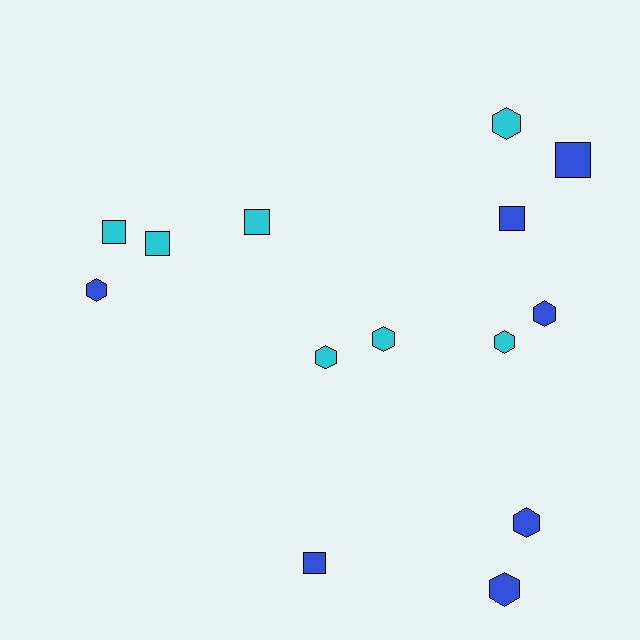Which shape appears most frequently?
Hexagon, with 8 objects.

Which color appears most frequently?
Blue, with 7 objects.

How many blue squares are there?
There are 3 blue squares.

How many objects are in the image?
There are 14 objects.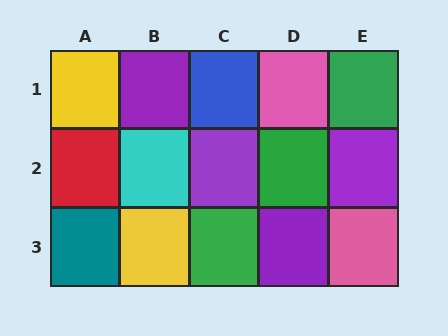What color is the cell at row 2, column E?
Purple.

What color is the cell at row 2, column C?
Purple.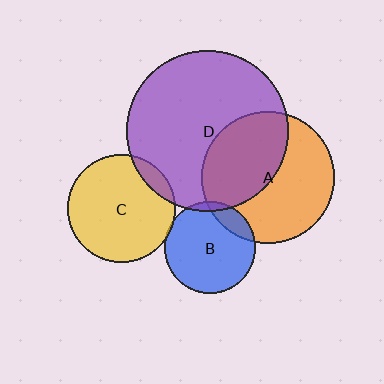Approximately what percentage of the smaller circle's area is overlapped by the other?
Approximately 5%.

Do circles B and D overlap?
Yes.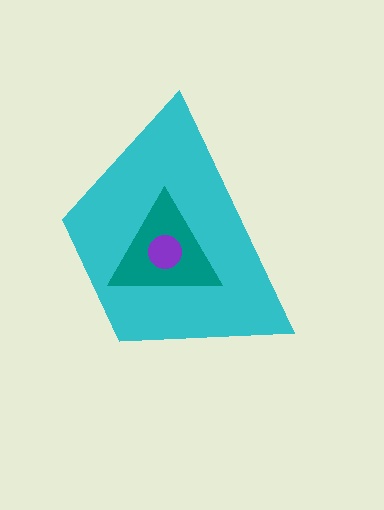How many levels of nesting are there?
3.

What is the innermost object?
The purple circle.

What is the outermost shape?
The cyan trapezoid.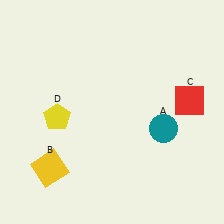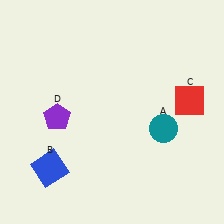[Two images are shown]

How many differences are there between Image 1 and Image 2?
There are 2 differences between the two images.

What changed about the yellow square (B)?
In Image 1, B is yellow. In Image 2, it changed to blue.